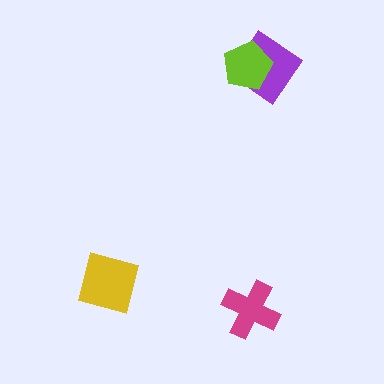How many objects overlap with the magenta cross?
0 objects overlap with the magenta cross.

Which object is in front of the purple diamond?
The lime pentagon is in front of the purple diamond.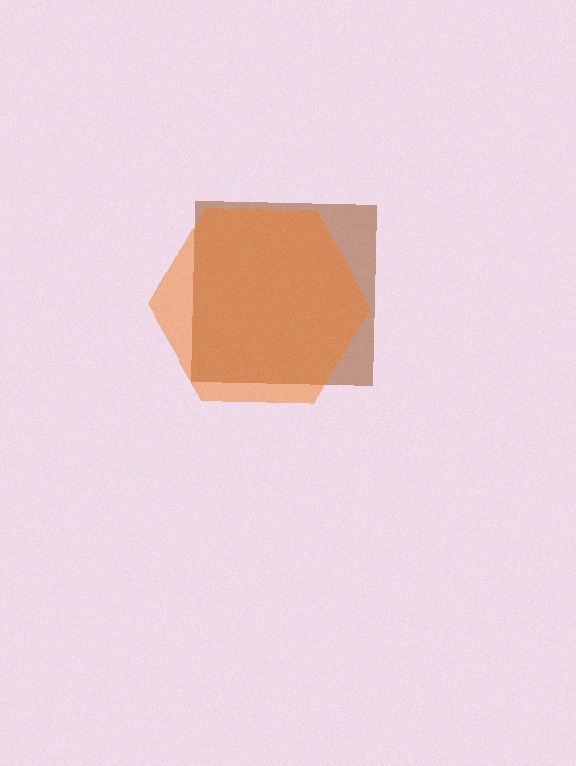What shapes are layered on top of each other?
The layered shapes are: a brown square, an orange hexagon.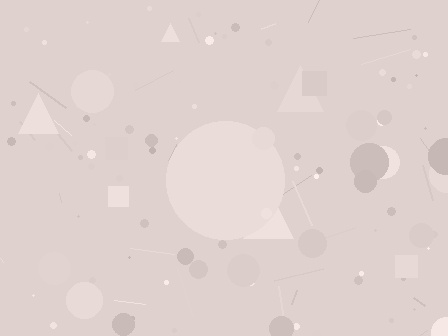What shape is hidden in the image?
A circle is hidden in the image.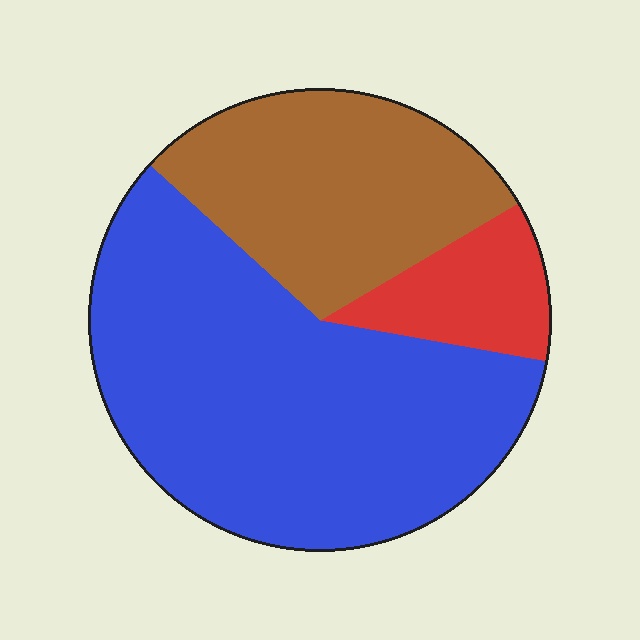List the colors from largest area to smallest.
From largest to smallest: blue, brown, red.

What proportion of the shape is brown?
Brown covers around 30% of the shape.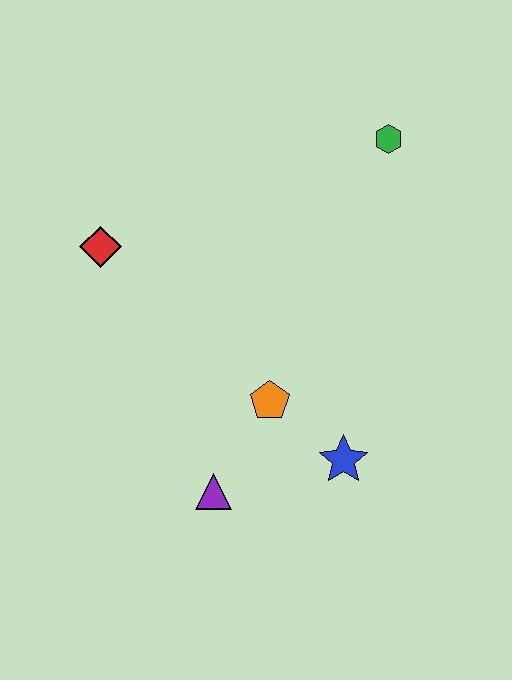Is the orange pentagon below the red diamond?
Yes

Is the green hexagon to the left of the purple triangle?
No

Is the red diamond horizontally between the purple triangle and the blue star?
No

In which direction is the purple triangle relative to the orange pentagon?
The purple triangle is below the orange pentagon.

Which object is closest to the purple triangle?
The orange pentagon is closest to the purple triangle.